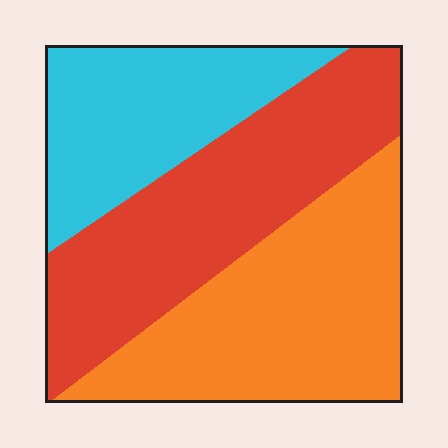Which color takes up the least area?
Cyan, at roughly 25%.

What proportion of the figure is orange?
Orange covers 37% of the figure.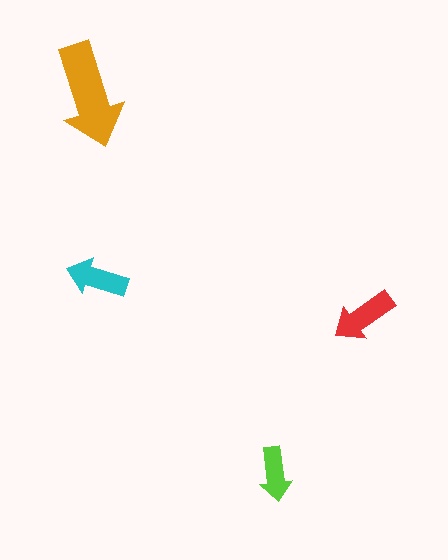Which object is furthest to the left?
The orange arrow is leftmost.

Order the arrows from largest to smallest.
the orange one, the red one, the cyan one, the lime one.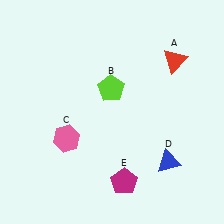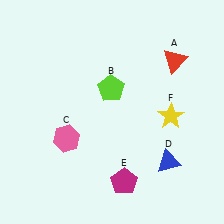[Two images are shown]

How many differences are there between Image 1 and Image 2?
There is 1 difference between the two images.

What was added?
A yellow star (F) was added in Image 2.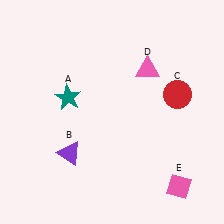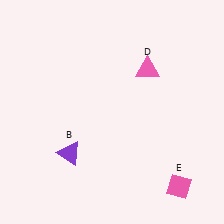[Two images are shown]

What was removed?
The teal star (A), the red circle (C) were removed in Image 2.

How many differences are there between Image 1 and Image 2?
There are 2 differences between the two images.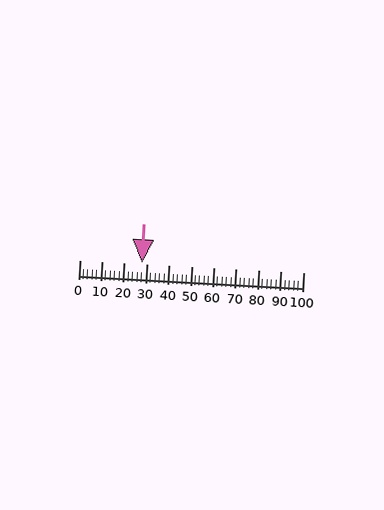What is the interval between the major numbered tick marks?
The major tick marks are spaced 10 units apart.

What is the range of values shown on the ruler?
The ruler shows values from 0 to 100.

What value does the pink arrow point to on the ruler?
The pink arrow points to approximately 28.